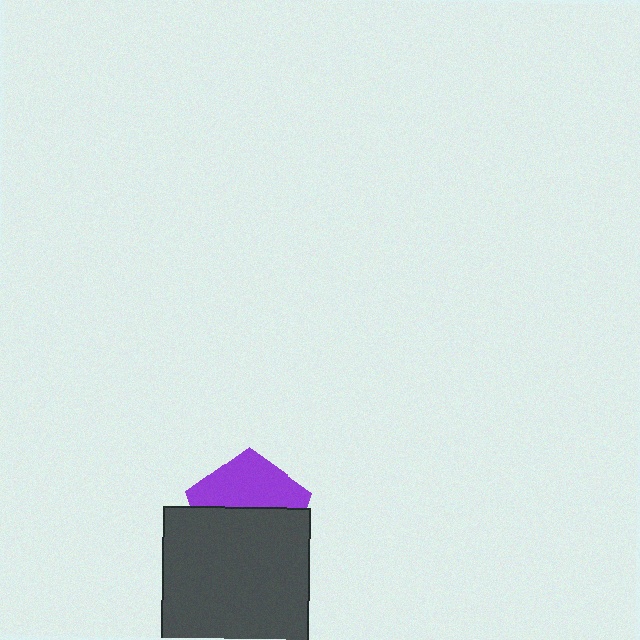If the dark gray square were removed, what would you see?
You would see the complete purple pentagon.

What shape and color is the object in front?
The object in front is a dark gray square.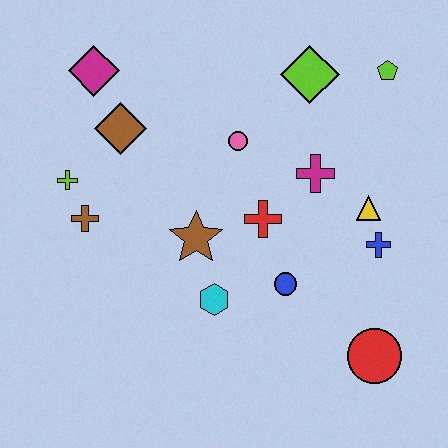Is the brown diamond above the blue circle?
Yes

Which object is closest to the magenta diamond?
The brown diamond is closest to the magenta diamond.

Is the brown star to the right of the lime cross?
Yes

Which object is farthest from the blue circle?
The magenta diamond is farthest from the blue circle.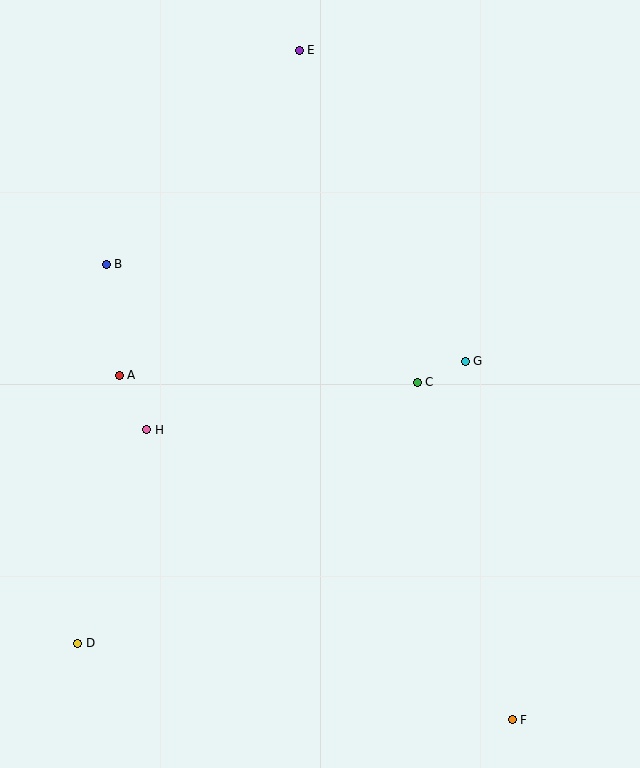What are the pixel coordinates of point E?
Point E is at (299, 50).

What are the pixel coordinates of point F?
Point F is at (512, 720).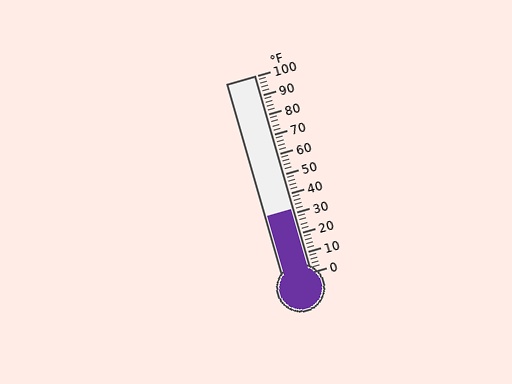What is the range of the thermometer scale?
The thermometer scale ranges from 0°F to 100°F.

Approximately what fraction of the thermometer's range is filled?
The thermometer is filled to approximately 30% of its range.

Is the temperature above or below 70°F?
The temperature is below 70°F.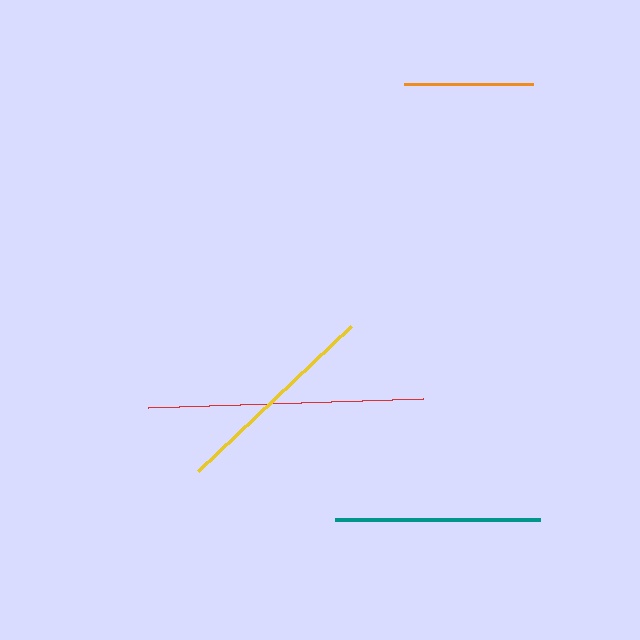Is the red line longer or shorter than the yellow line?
The red line is longer than the yellow line.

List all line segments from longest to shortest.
From longest to shortest: red, yellow, teal, orange.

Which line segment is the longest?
The red line is the longest at approximately 275 pixels.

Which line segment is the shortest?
The orange line is the shortest at approximately 129 pixels.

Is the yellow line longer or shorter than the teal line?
The yellow line is longer than the teal line.